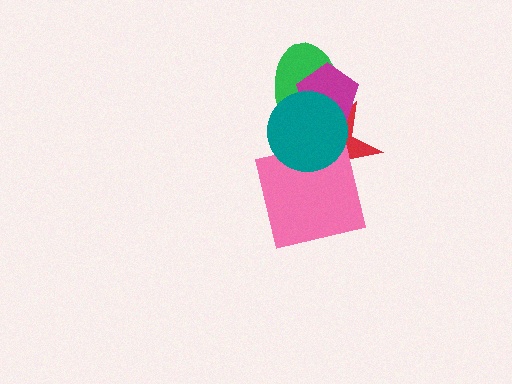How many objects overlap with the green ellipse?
3 objects overlap with the green ellipse.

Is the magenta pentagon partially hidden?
Yes, it is partially covered by another shape.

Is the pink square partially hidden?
Yes, it is partially covered by another shape.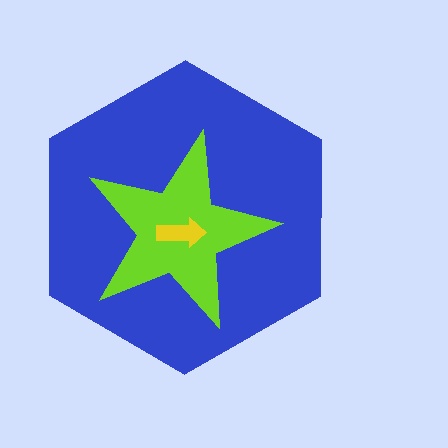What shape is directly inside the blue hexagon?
The lime star.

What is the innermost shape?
The yellow arrow.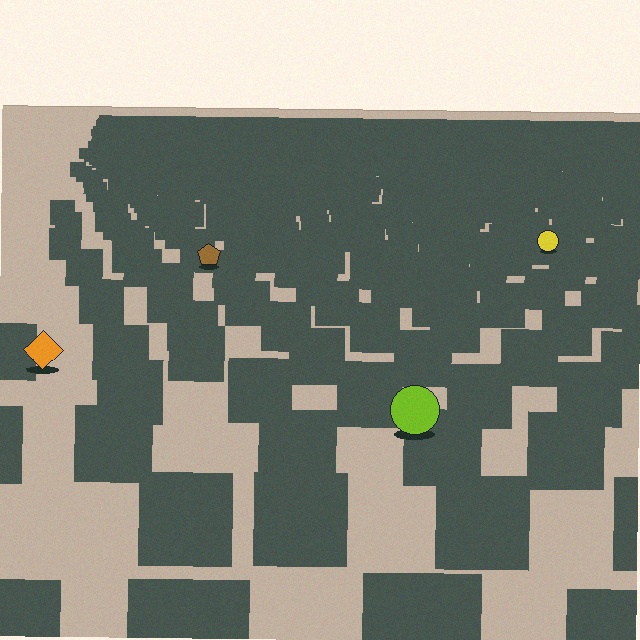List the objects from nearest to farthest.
From nearest to farthest: the lime circle, the orange diamond, the brown pentagon, the yellow circle.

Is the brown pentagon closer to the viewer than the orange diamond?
No. The orange diamond is closer — you can tell from the texture gradient: the ground texture is coarser near it.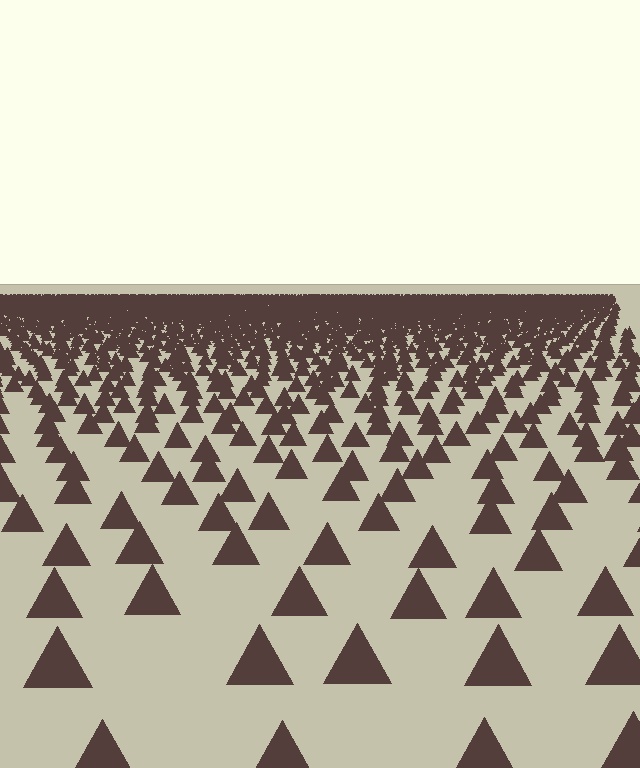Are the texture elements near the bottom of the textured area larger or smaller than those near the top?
Larger. Near the bottom, elements are closer to the viewer and appear at a bigger on-screen size.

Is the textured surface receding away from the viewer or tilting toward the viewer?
The surface is receding away from the viewer. Texture elements get smaller and denser toward the top.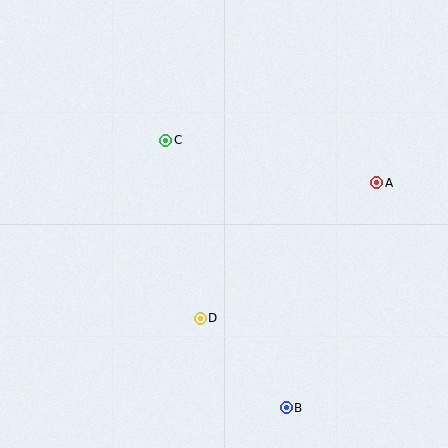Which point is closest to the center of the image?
Point D at (200, 318) is closest to the center.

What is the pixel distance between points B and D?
The distance between B and D is 124 pixels.